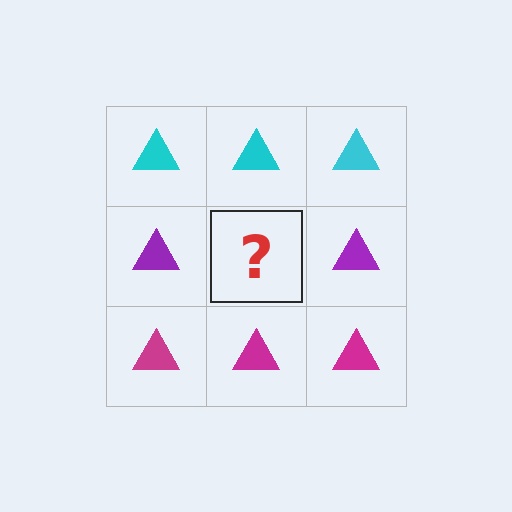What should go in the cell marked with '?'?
The missing cell should contain a purple triangle.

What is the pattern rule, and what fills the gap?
The rule is that each row has a consistent color. The gap should be filled with a purple triangle.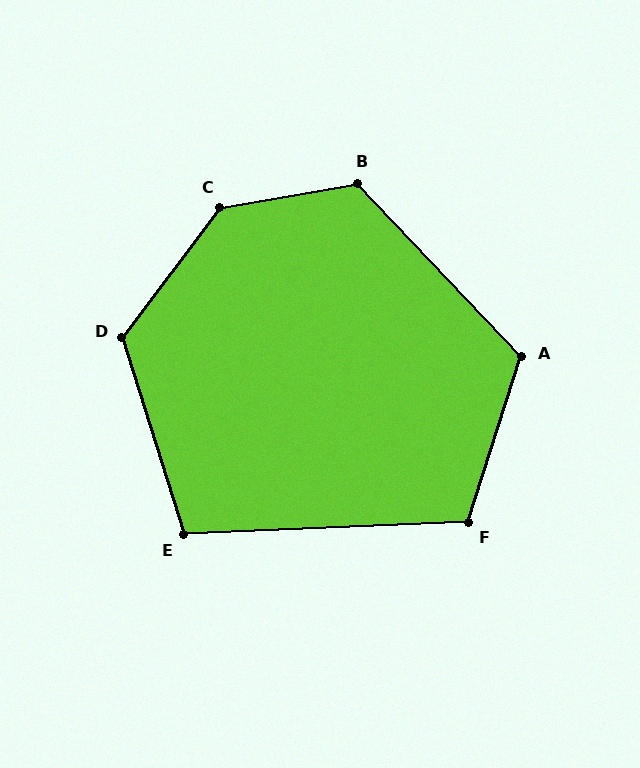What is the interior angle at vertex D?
Approximately 126 degrees (obtuse).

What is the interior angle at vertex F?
Approximately 110 degrees (obtuse).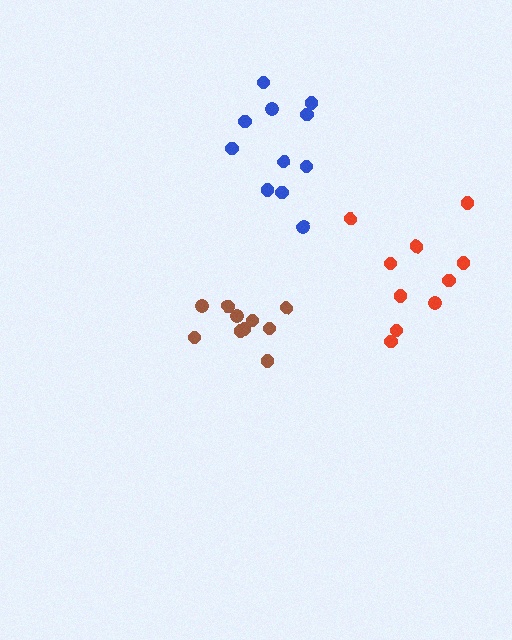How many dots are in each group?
Group 1: 11 dots, Group 2: 10 dots, Group 3: 10 dots (31 total).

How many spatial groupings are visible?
There are 3 spatial groupings.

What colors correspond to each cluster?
The clusters are colored: blue, brown, red.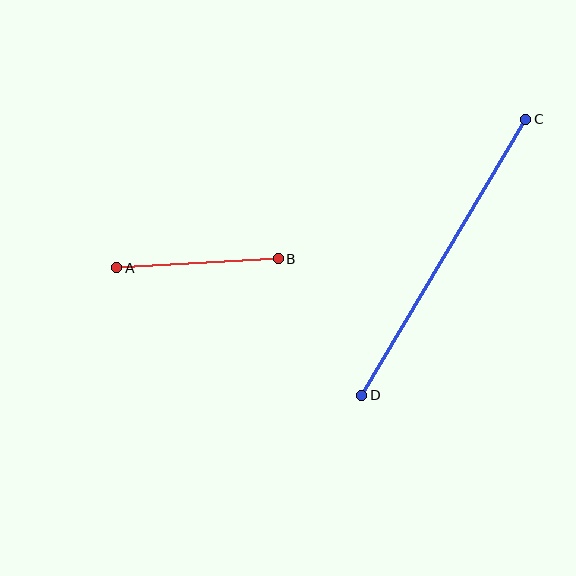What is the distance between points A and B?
The distance is approximately 162 pixels.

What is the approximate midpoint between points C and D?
The midpoint is at approximately (444, 257) pixels.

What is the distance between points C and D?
The distance is approximately 321 pixels.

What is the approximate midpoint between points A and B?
The midpoint is at approximately (197, 263) pixels.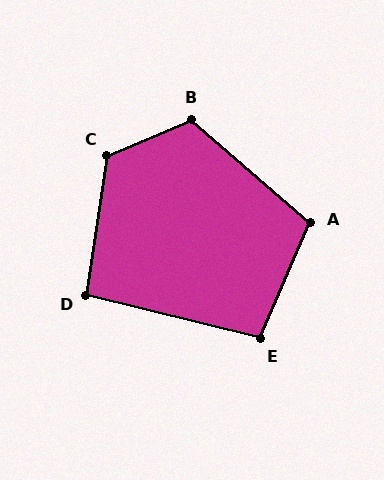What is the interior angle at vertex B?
Approximately 117 degrees (obtuse).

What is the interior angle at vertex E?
Approximately 100 degrees (obtuse).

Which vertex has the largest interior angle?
C, at approximately 121 degrees.